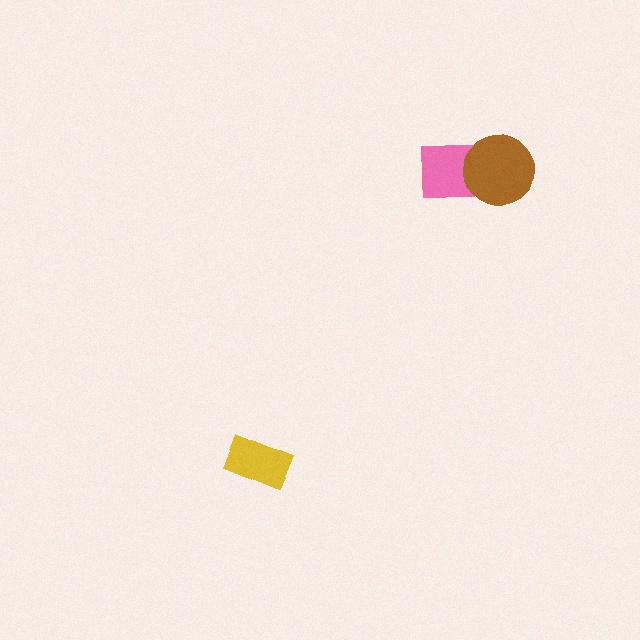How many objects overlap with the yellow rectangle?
0 objects overlap with the yellow rectangle.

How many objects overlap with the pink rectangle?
1 object overlaps with the pink rectangle.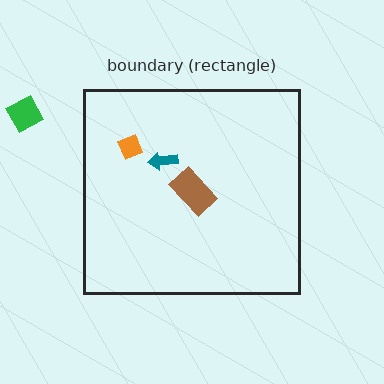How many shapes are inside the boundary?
3 inside, 1 outside.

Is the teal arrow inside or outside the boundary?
Inside.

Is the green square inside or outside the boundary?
Outside.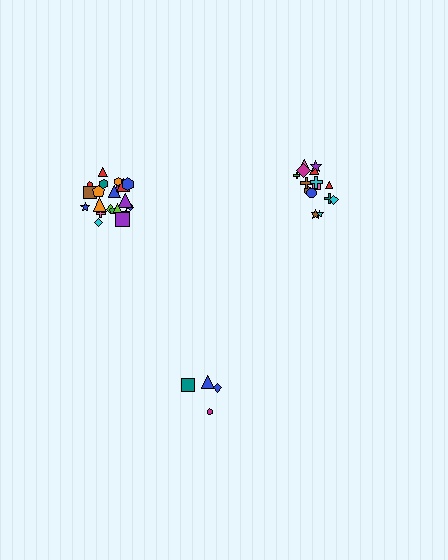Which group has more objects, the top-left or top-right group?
The top-left group.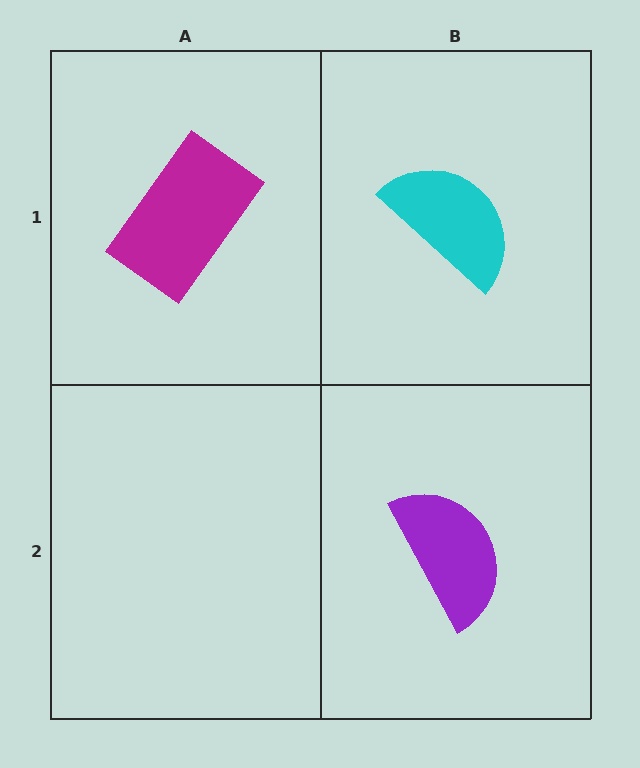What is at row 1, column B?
A cyan semicircle.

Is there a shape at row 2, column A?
No, that cell is empty.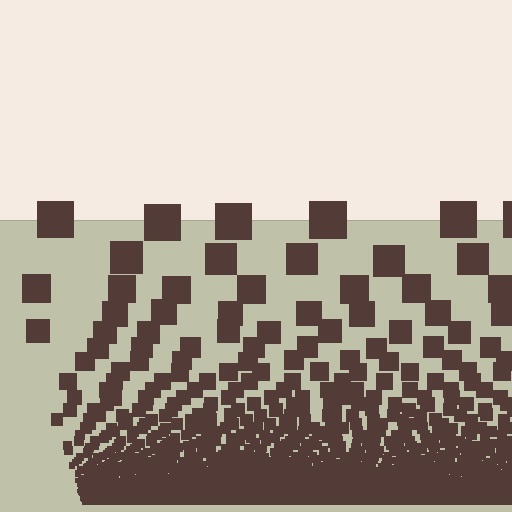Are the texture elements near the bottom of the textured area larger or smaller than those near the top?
Smaller. The gradient is inverted — elements near the bottom are smaller and denser.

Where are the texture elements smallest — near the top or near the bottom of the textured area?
Near the bottom.